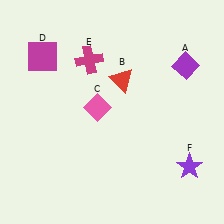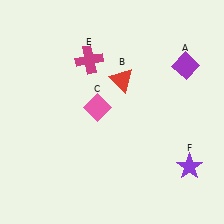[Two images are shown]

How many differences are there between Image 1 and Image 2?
There is 1 difference between the two images.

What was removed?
The magenta square (D) was removed in Image 2.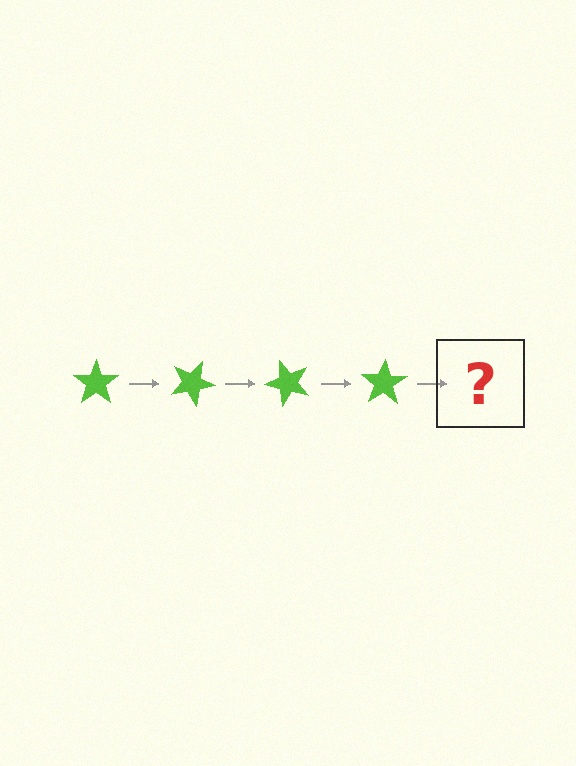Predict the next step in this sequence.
The next step is a lime star rotated 100 degrees.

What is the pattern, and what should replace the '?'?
The pattern is that the star rotates 25 degrees each step. The '?' should be a lime star rotated 100 degrees.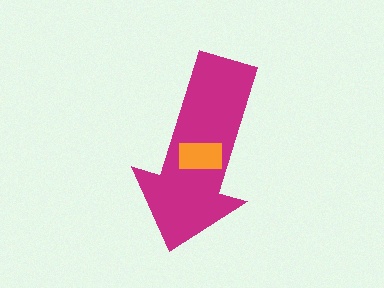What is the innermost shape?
The orange rectangle.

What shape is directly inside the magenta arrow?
The orange rectangle.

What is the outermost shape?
The magenta arrow.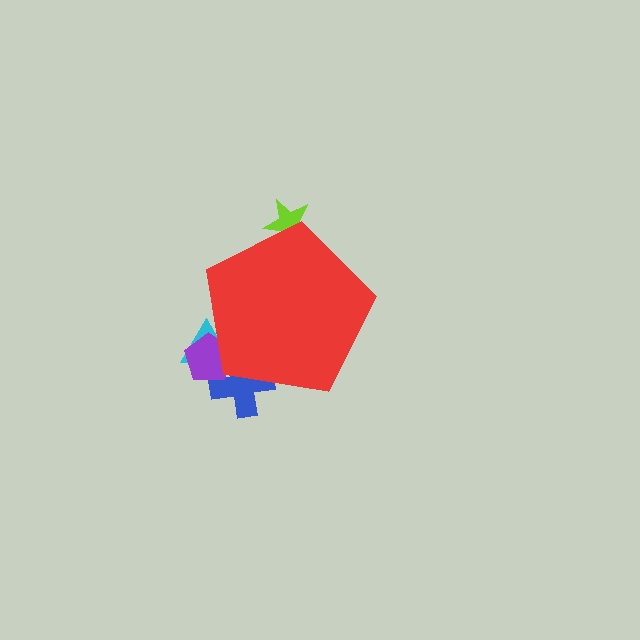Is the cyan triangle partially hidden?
Yes, the cyan triangle is partially hidden behind the red pentagon.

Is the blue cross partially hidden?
Yes, the blue cross is partially hidden behind the red pentagon.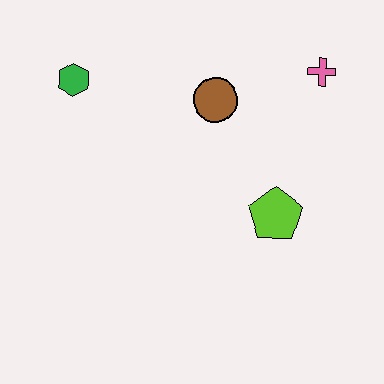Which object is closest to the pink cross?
The brown circle is closest to the pink cross.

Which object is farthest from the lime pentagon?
The green hexagon is farthest from the lime pentagon.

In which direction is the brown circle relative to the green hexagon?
The brown circle is to the right of the green hexagon.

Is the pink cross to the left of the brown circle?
No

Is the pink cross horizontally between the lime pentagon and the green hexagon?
No